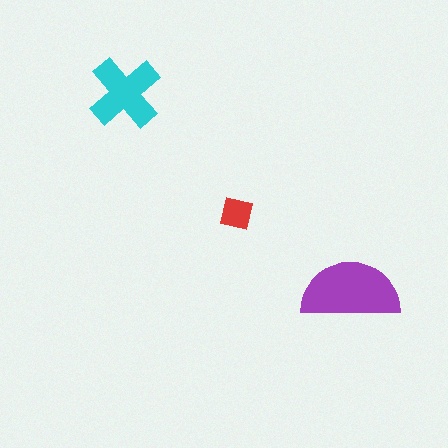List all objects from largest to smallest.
The purple semicircle, the cyan cross, the red square.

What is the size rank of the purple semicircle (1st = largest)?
1st.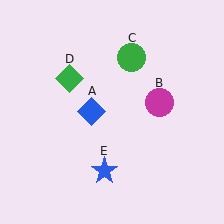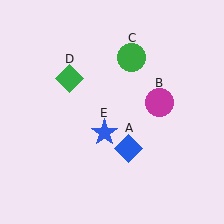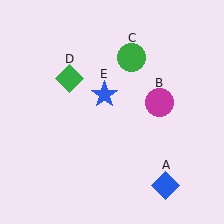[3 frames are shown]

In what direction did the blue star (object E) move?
The blue star (object E) moved up.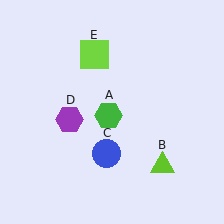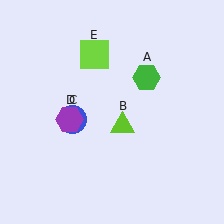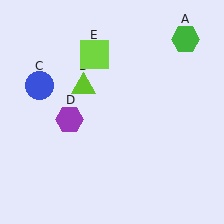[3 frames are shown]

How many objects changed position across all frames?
3 objects changed position: green hexagon (object A), lime triangle (object B), blue circle (object C).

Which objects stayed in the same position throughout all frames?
Purple hexagon (object D) and lime square (object E) remained stationary.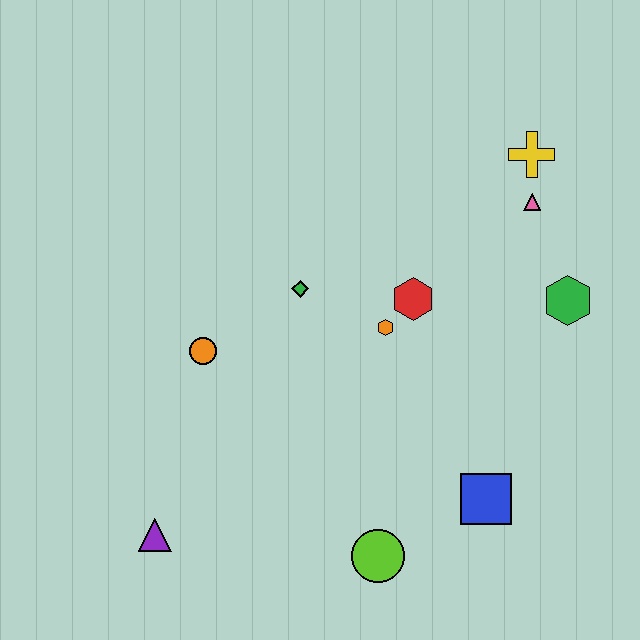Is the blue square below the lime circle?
No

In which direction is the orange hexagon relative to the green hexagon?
The orange hexagon is to the left of the green hexagon.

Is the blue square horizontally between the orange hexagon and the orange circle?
No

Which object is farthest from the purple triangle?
The yellow cross is farthest from the purple triangle.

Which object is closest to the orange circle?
The green diamond is closest to the orange circle.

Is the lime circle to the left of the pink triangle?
Yes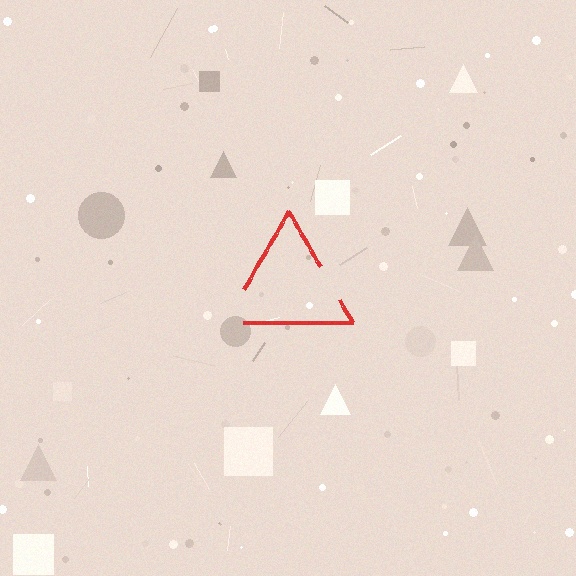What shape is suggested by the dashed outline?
The dashed outline suggests a triangle.